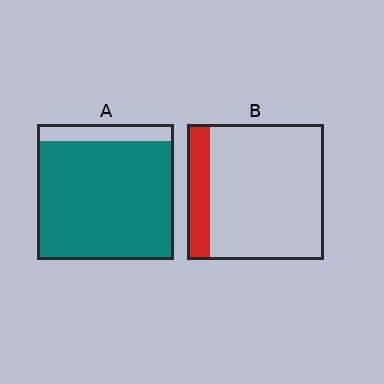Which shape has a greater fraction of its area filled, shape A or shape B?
Shape A.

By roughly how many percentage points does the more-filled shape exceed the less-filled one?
By roughly 70 percentage points (A over B).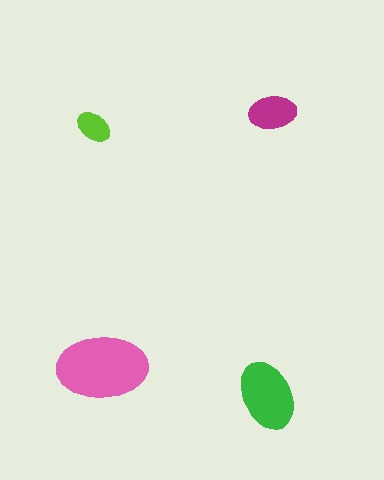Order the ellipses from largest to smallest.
the pink one, the green one, the magenta one, the lime one.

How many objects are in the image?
There are 4 objects in the image.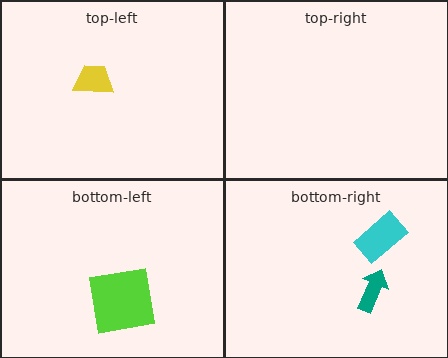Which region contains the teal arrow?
The bottom-right region.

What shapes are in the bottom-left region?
The lime square.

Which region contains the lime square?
The bottom-left region.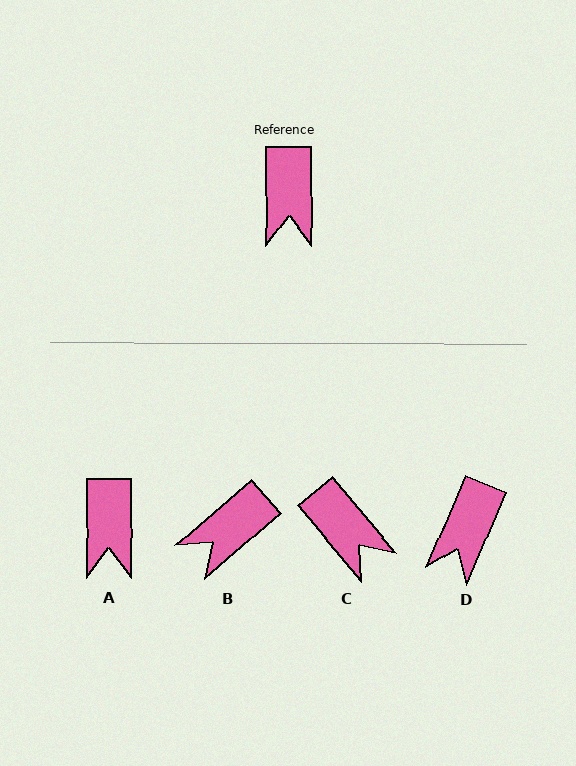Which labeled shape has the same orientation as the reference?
A.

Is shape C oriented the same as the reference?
No, it is off by about 39 degrees.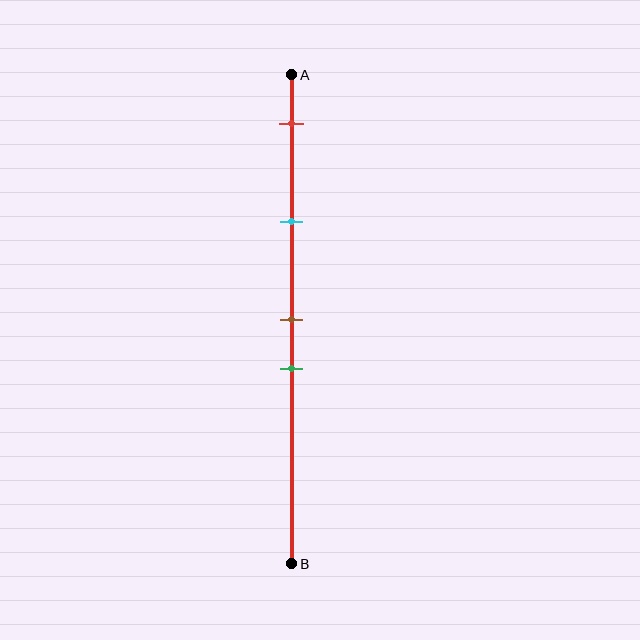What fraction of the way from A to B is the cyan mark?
The cyan mark is approximately 30% (0.3) of the way from A to B.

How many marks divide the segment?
There are 4 marks dividing the segment.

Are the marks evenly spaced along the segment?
No, the marks are not evenly spaced.